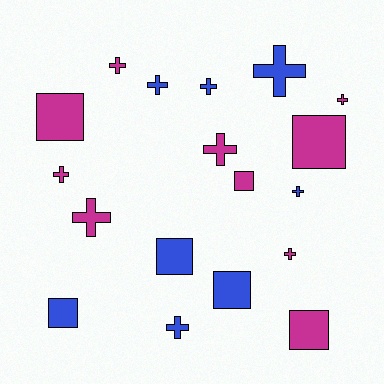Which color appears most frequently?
Magenta, with 10 objects.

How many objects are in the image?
There are 18 objects.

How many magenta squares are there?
There are 4 magenta squares.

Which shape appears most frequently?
Cross, with 11 objects.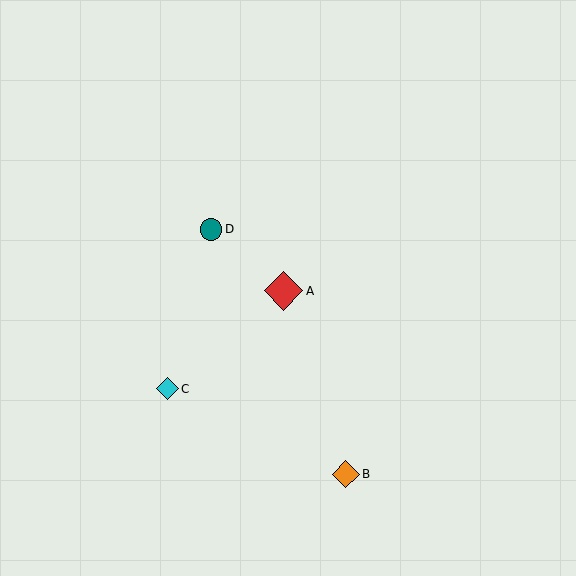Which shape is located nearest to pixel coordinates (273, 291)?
The red diamond (labeled A) at (283, 291) is nearest to that location.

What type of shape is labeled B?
Shape B is an orange diamond.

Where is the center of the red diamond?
The center of the red diamond is at (283, 291).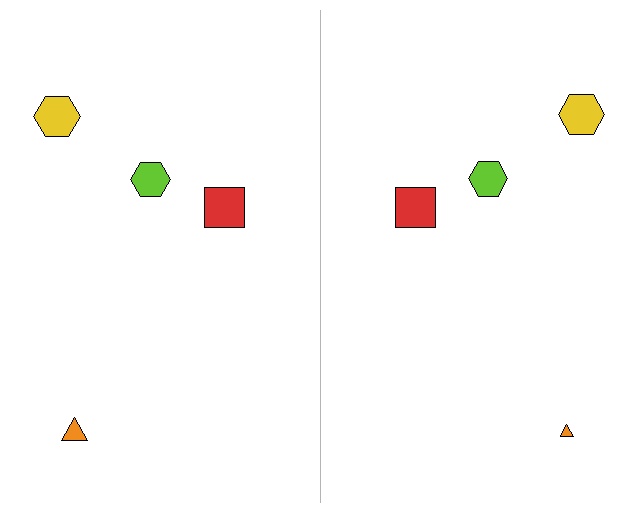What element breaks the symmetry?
The orange triangle on the right side has a different size than its mirror counterpart.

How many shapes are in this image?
There are 8 shapes in this image.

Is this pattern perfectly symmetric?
No, the pattern is not perfectly symmetric. The orange triangle on the right side has a different size than its mirror counterpart.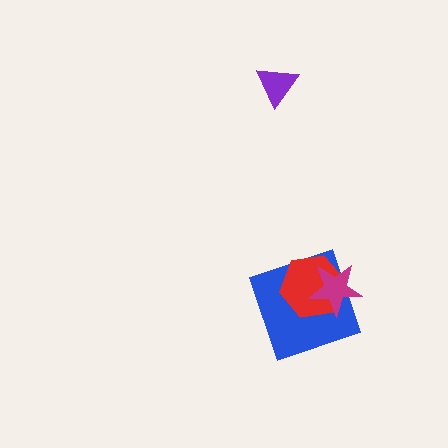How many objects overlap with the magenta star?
2 objects overlap with the magenta star.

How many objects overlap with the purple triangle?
0 objects overlap with the purple triangle.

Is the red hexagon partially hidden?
Yes, it is partially covered by another shape.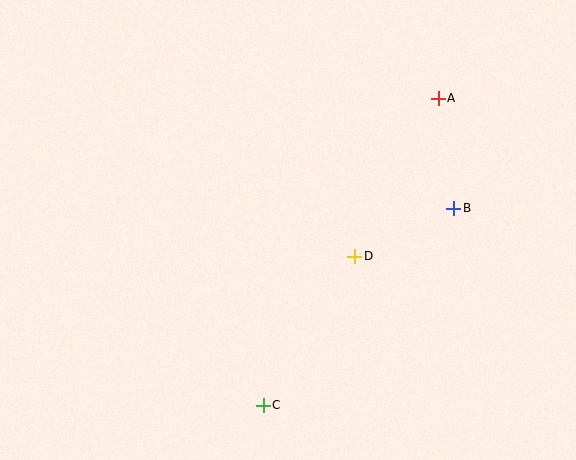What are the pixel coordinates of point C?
Point C is at (263, 405).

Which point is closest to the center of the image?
Point D at (355, 256) is closest to the center.